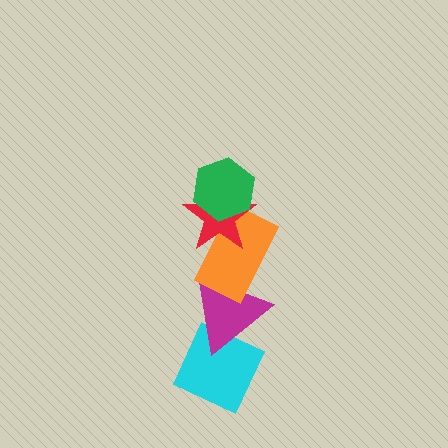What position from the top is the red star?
The red star is 2nd from the top.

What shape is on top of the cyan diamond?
The magenta triangle is on top of the cyan diamond.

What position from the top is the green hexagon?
The green hexagon is 1st from the top.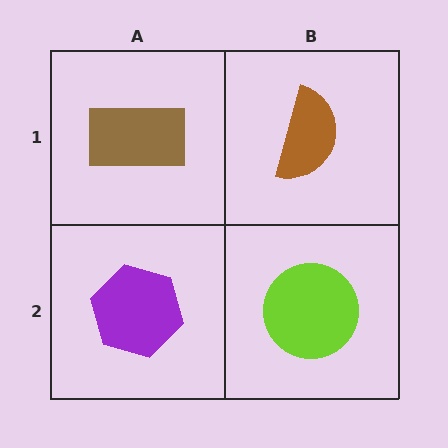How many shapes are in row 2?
2 shapes.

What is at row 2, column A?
A purple hexagon.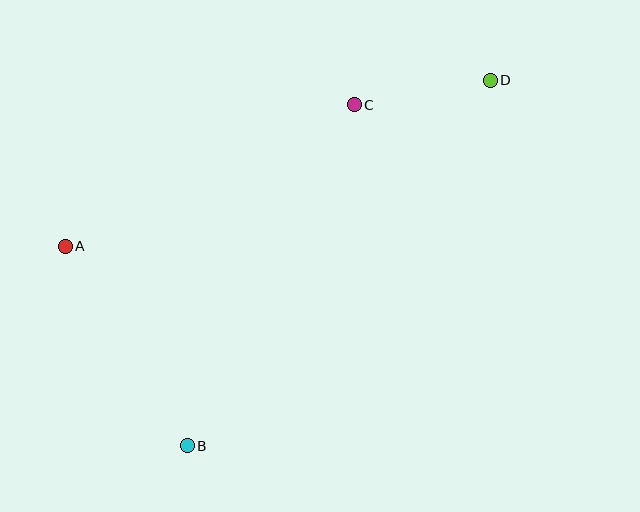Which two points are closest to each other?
Points C and D are closest to each other.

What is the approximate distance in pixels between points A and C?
The distance between A and C is approximately 322 pixels.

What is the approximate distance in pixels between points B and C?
The distance between B and C is approximately 380 pixels.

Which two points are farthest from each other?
Points B and D are farthest from each other.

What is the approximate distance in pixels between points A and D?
The distance between A and D is approximately 456 pixels.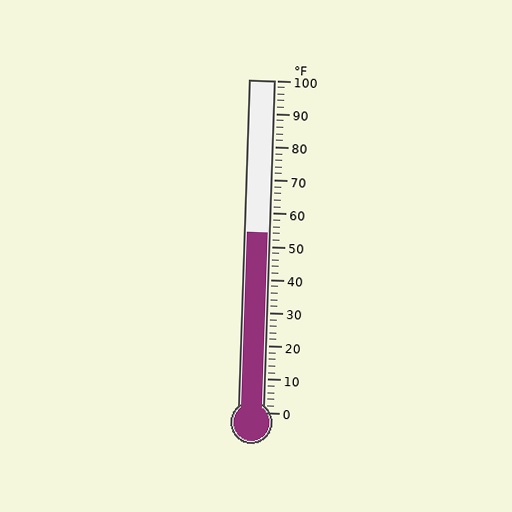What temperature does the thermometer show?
The thermometer shows approximately 54°F.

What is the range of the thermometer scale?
The thermometer scale ranges from 0°F to 100°F.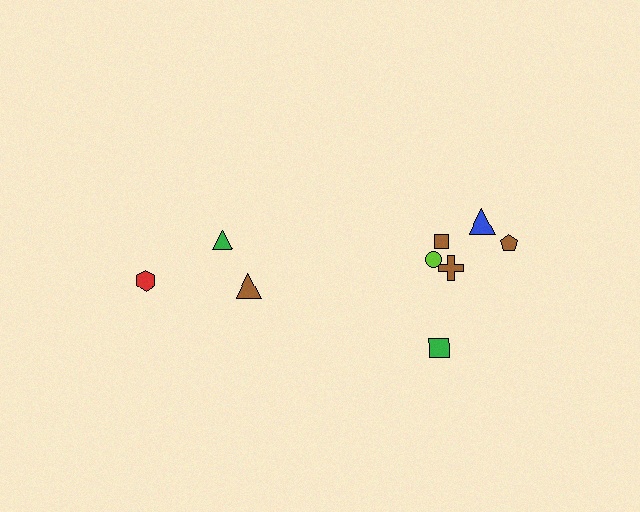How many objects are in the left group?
There are 3 objects.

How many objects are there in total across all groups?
There are 9 objects.